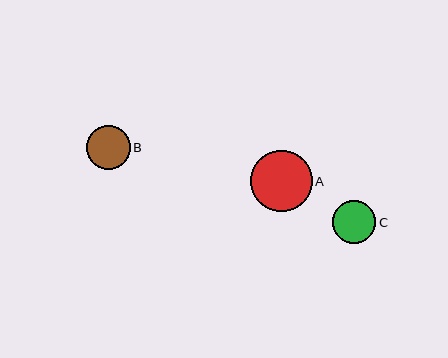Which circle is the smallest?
Circle C is the smallest with a size of approximately 43 pixels.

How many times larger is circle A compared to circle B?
Circle A is approximately 1.4 times the size of circle B.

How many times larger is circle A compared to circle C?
Circle A is approximately 1.4 times the size of circle C.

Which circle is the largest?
Circle A is the largest with a size of approximately 62 pixels.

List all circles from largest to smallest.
From largest to smallest: A, B, C.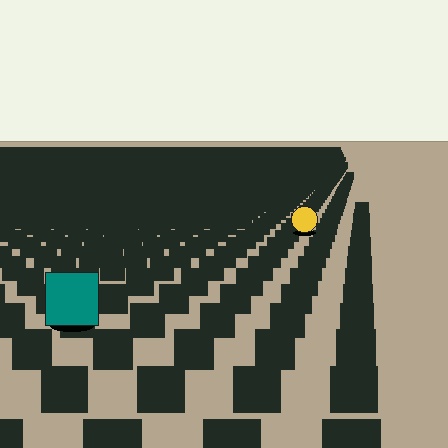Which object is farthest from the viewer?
The yellow circle is farthest from the viewer. It appears smaller and the ground texture around it is denser.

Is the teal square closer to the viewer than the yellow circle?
Yes. The teal square is closer — you can tell from the texture gradient: the ground texture is coarser near it.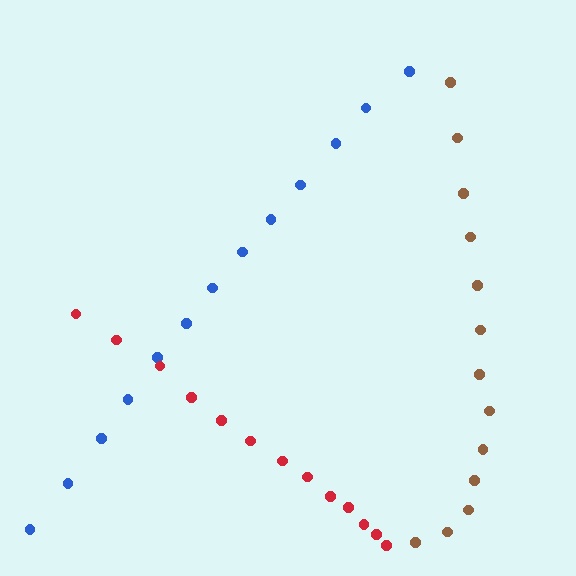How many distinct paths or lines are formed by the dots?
There are 3 distinct paths.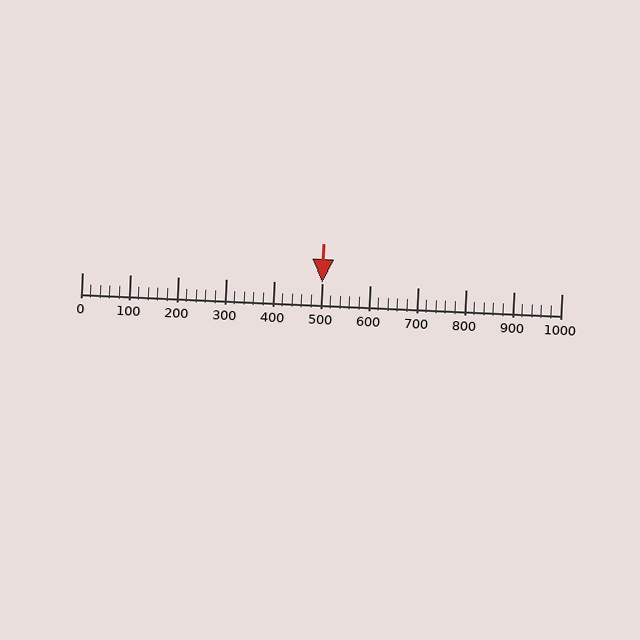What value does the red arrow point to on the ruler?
The red arrow points to approximately 500.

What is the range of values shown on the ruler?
The ruler shows values from 0 to 1000.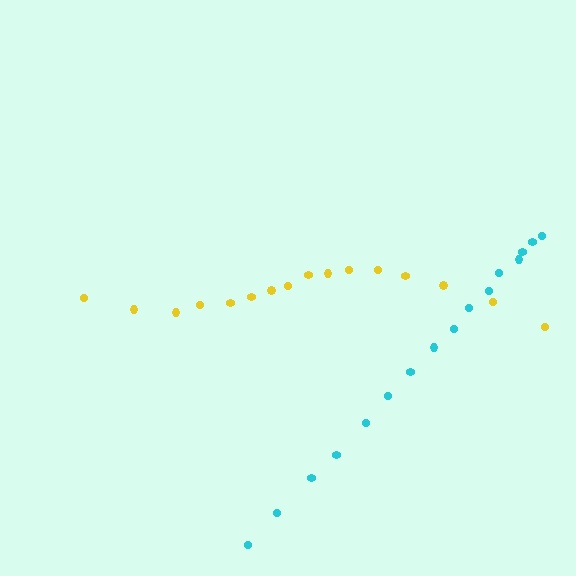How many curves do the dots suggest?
There are 2 distinct paths.